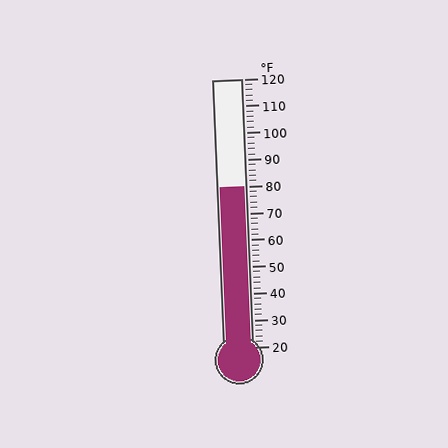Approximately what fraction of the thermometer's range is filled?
The thermometer is filled to approximately 60% of its range.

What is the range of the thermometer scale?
The thermometer scale ranges from 20°F to 120°F.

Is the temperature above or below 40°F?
The temperature is above 40°F.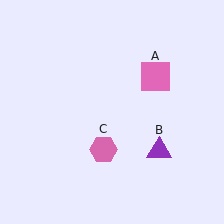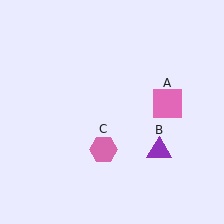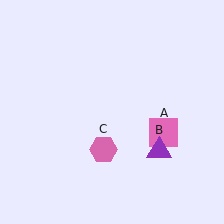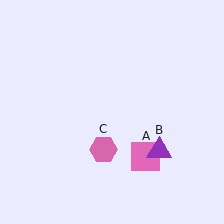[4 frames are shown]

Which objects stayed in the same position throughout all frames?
Purple triangle (object B) and pink hexagon (object C) remained stationary.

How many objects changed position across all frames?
1 object changed position: pink square (object A).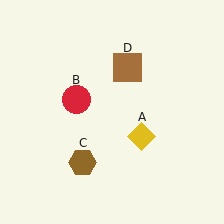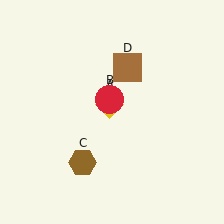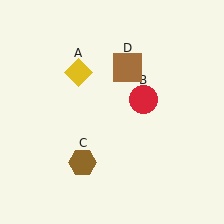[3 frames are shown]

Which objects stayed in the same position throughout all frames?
Brown hexagon (object C) and brown square (object D) remained stationary.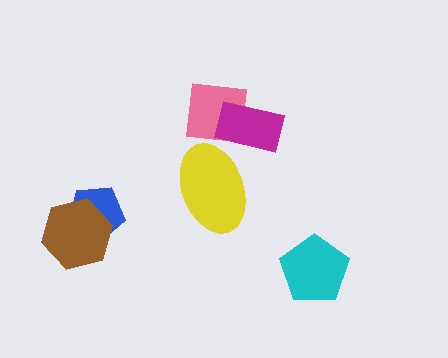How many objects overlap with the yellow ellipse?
0 objects overlap with the yellow ellipse.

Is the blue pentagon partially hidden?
Yes, it is partially covered by another shape.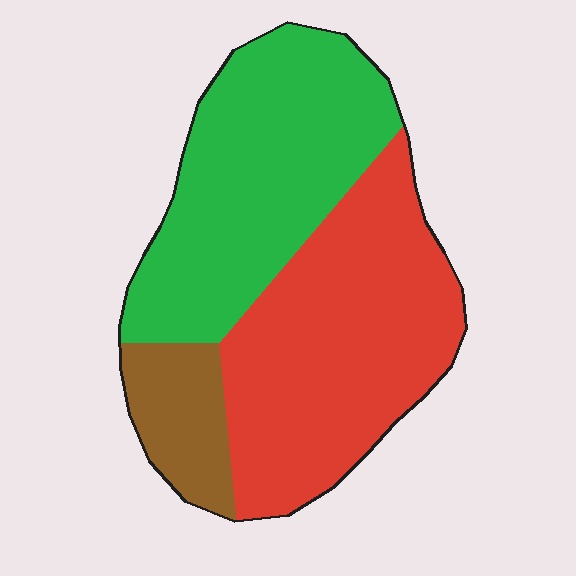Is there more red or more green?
Red.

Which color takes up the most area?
Red, at roughly 45%.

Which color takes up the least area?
Brown, at roughly 10%.